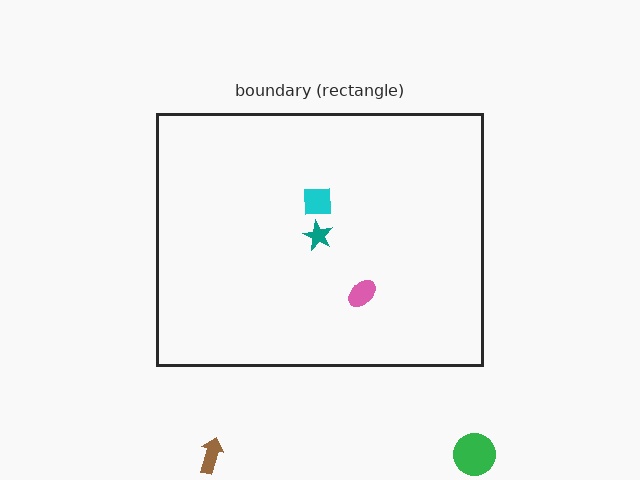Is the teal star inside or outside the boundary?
Inside.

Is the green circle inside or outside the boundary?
Outside.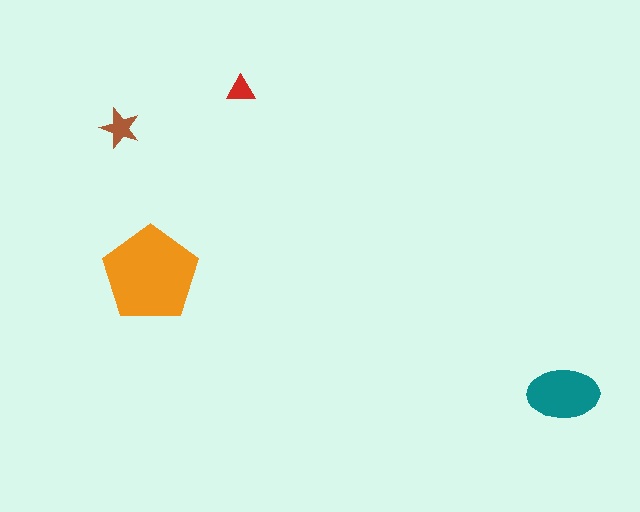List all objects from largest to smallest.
The orange pentagon, the teal ellipse, the brown star, the red triangle.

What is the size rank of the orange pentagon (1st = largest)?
1st.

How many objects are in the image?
There are 4 objects in the image.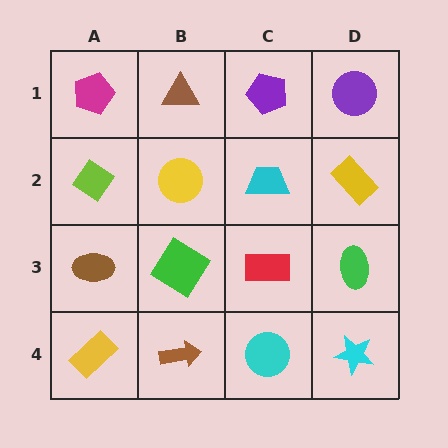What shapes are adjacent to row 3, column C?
A cyan trapezoid (row 2, column C), a cyan circle (row 4, column C), a green diamond (row 3, column B), a green ellipse (row 3, column D).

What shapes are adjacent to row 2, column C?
A purple pentagon (row 1, column C), a red rectangle (row 3, column C), a yellow circle (row 2, column B), a yellow rectangle (row 2, column D).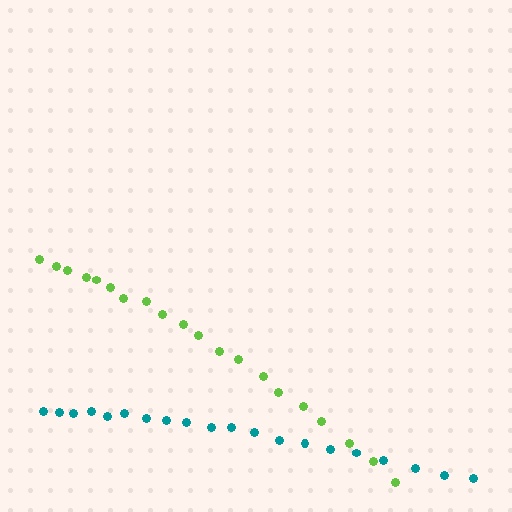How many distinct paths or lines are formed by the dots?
There are 2 distinct paths.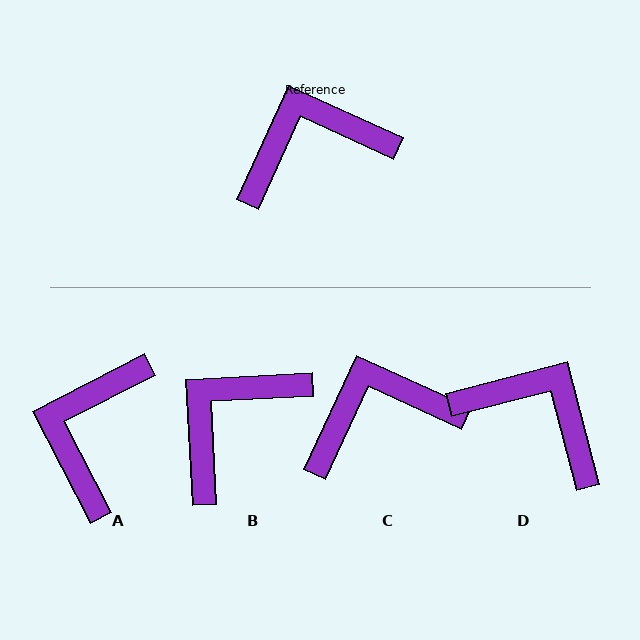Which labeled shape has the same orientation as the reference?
C.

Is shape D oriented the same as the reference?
No, it is off by about 51 degrees.